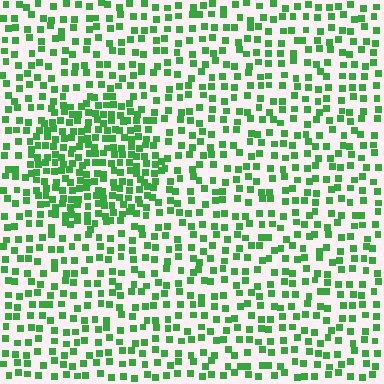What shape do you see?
I see a circle.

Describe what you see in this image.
The image contains small green elements arranged at two different densities. A circle-shaped region is visible where the elements are more densely packed than the surrounding area.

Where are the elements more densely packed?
The elements are more densely packed inside the circle boundary.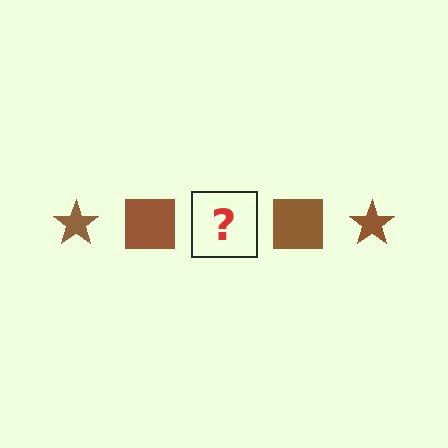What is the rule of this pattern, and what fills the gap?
The rule is that the pattern cycles through star, square shapes in brown. The gap should be filled with a brown star.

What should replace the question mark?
The question mark should be replaced with a brown star.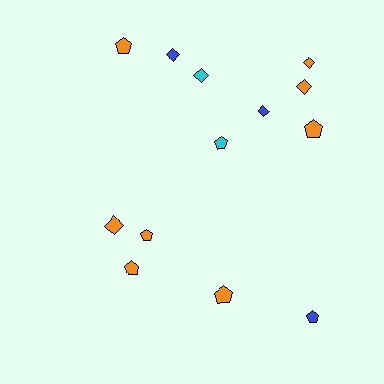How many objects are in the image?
There are 13 objects.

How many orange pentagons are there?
There are 5 orange pentagons.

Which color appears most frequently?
Orange, with 8 objects.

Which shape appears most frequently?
Pentagon, with 7 objects.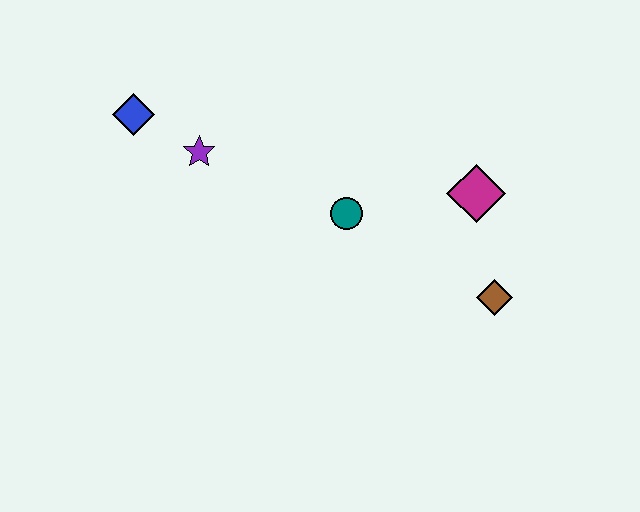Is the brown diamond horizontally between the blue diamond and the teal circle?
No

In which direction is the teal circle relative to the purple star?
The teal circle is to the right of the purple star.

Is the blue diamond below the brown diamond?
No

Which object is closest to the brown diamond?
The magenta diamond is closest to the brown diamond.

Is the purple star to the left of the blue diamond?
No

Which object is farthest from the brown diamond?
The blue diamond is farthest from the brown diamond.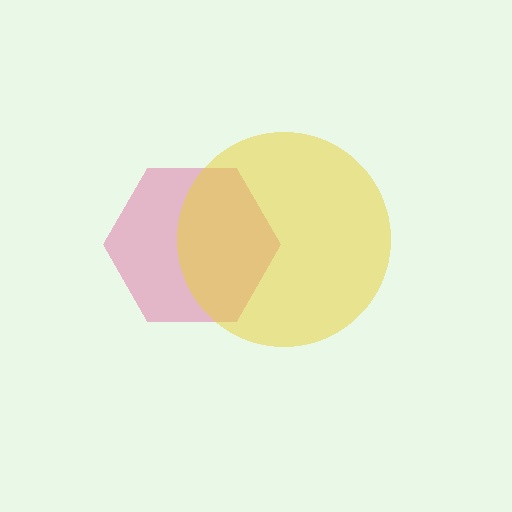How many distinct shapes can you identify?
There are 2 distinct shapes: a pink hexagon, a yellow circle.